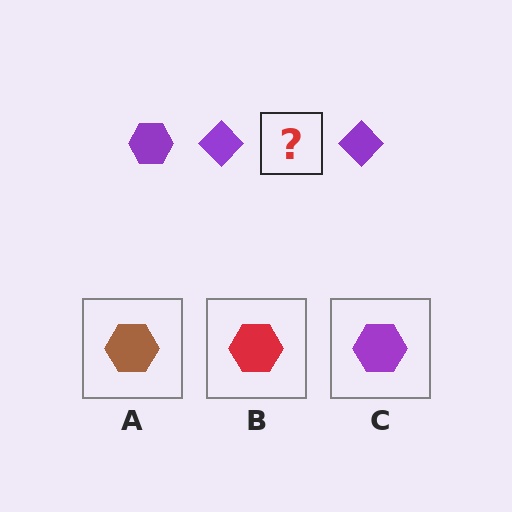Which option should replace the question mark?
Option C.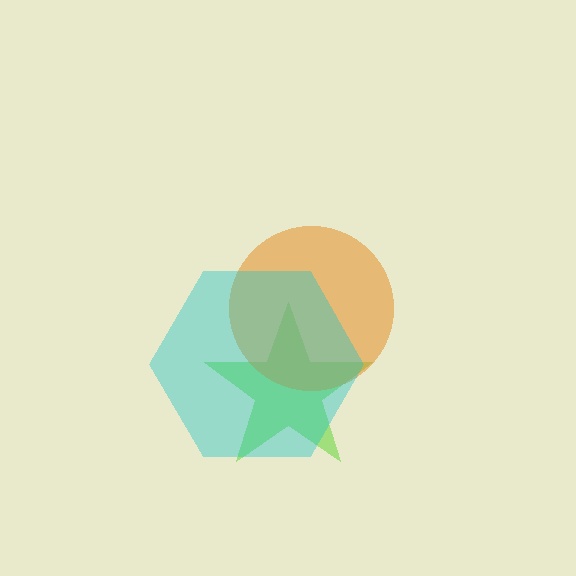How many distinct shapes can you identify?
There are 3 distinct shapes: a lime star, an orange circle, a cyan hexagon.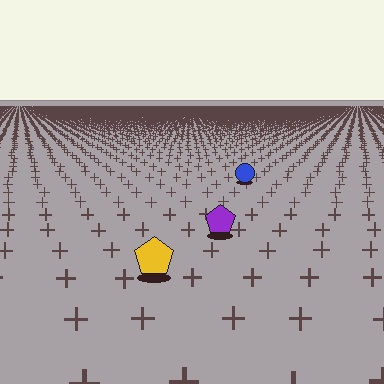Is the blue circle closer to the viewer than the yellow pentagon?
No. The yellow pentagon is closer — you can tell from the texture gradient: the ground texture is coarser near it.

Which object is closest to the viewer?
The yellow pentagon is closest. The texture marks near it are larger and more spread out.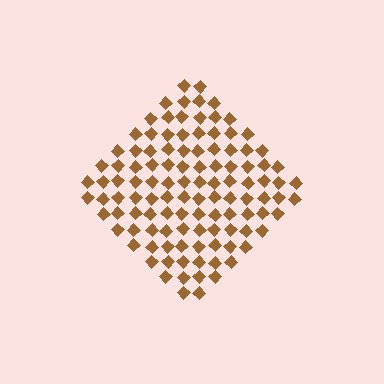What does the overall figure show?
The overall figure shows a diamond.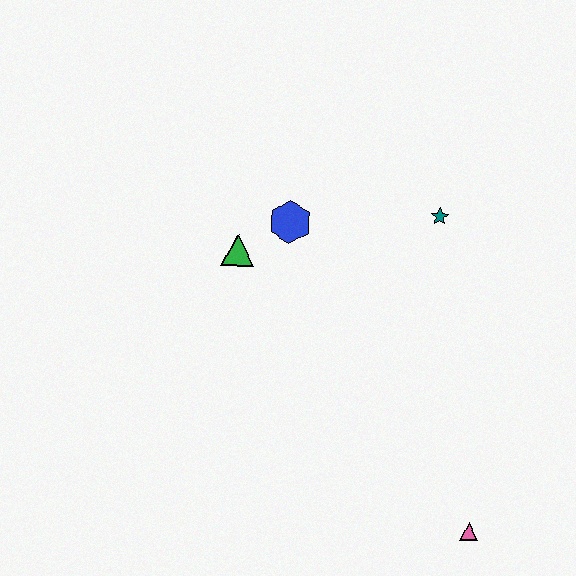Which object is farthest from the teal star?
The pink triangle is farthest from the teal star.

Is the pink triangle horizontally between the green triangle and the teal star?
No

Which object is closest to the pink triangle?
The teal star is closest to the pink triangle.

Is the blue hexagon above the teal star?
No